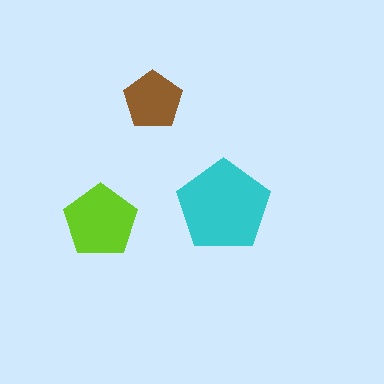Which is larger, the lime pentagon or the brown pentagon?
The lime one.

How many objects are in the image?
There are 3 objects in the image.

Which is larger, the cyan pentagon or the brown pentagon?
The cyan one.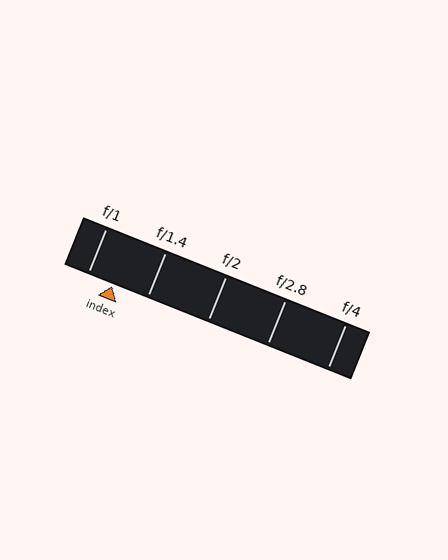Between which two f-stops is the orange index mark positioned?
The index mark is between f/1 and f/1.4.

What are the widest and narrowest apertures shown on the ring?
The widest aperture shown is f/1 and the narrowest is f/4.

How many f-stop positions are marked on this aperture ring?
There are 5 f-stop positions marked.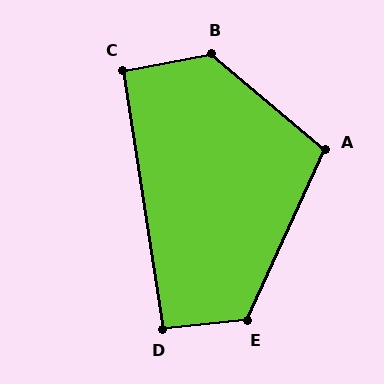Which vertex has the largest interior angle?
B, at approximately 129 degrees.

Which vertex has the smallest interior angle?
C, at approximately 92 degrees.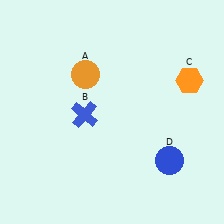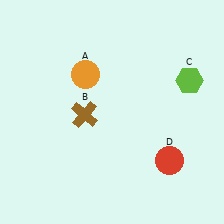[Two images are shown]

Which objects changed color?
B changed from blue to brown. C changed from orange to lime. D changed from blue to red.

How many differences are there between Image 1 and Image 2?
There are 3 differences between the two images.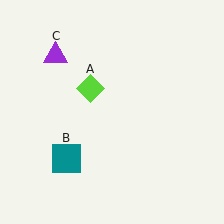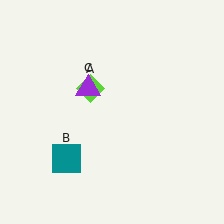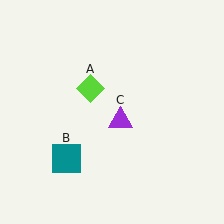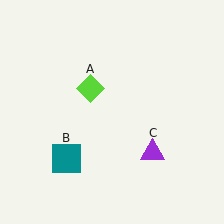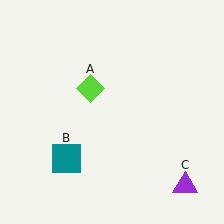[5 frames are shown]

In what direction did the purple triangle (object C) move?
The purple triangle (object C) moved down and to the right.